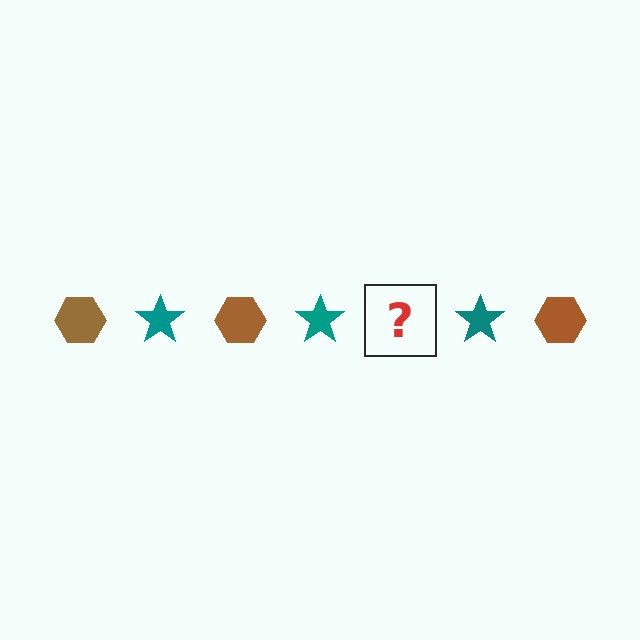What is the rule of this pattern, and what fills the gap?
The rule is that the pattern alternates between brown hexagon and teal star. The gap should be filled with a brown hexagon.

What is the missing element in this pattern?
The missing element is a brown hexagon.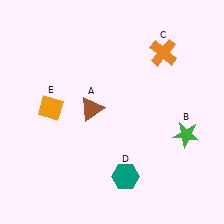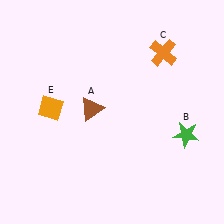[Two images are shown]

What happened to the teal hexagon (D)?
The teal hexagon (D) was removed in Image 2. It was in the bottom-right area of Image 1.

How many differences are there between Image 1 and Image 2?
There is 1 difference between the two images.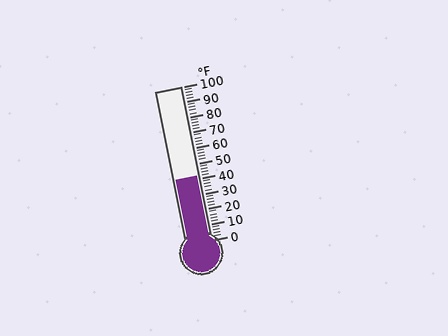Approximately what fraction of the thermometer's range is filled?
The thermometer is filled to approximately 40% of its range.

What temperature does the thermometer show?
The thermometer shows approximately 42°F.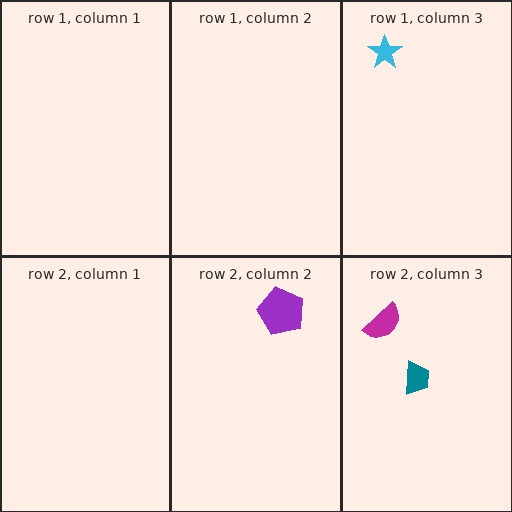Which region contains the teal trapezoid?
The row 2, column 3 region.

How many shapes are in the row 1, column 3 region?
1.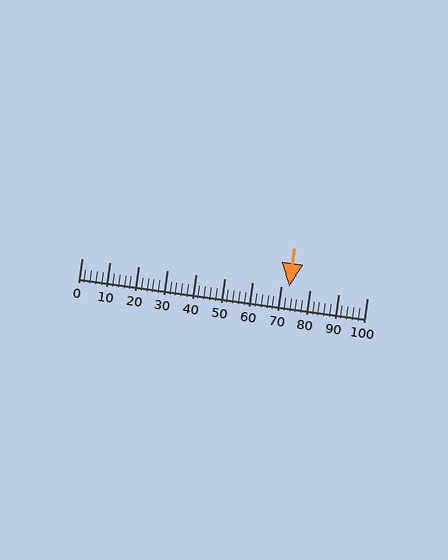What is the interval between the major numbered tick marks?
The major tick marks are spaced 10 units apart.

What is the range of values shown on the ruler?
The ruler shows values from 0 to 100.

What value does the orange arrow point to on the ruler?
The orange arrow points to approximately 73.